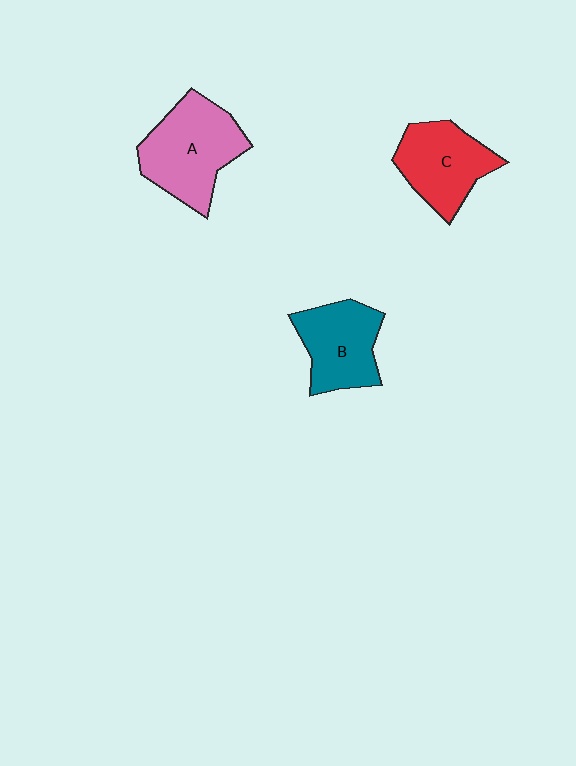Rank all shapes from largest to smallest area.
From largest to smallest: A (pink), C (red), B (teal).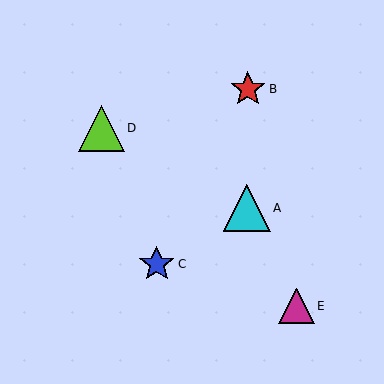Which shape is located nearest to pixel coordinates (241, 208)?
The cyan triangle (labeled A) at (247, 208) is nearest to that location.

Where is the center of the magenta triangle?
The center of the magenta triangle is at (296, 306).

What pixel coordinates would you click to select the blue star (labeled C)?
Click at (157, 264) to select the blue star C.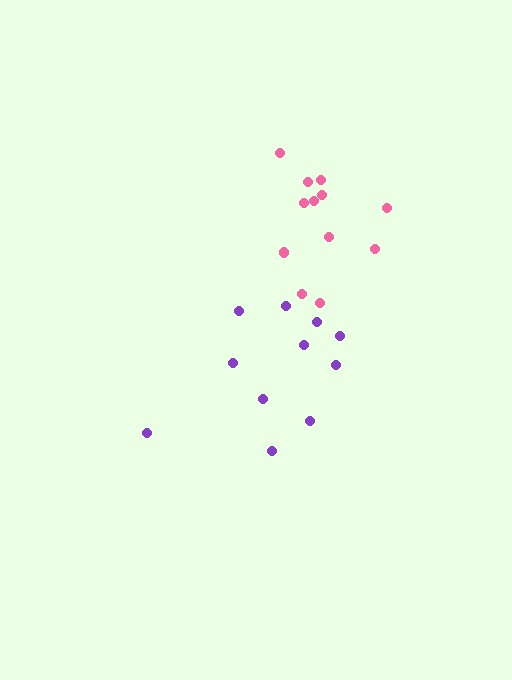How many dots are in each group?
Group 1: 12 dots, Group 2: 11 dots (23 total).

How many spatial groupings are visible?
There are 2 spatial groupings.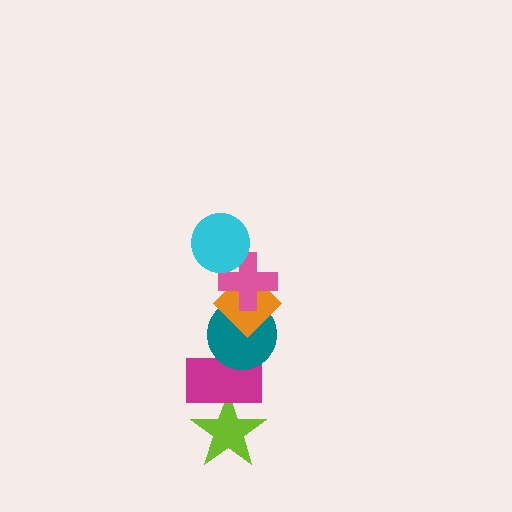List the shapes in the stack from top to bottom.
From top to bottom: the cyan circle, the pink cross, the orange diamond, the teal circle, the magenta rectangle, the lime star.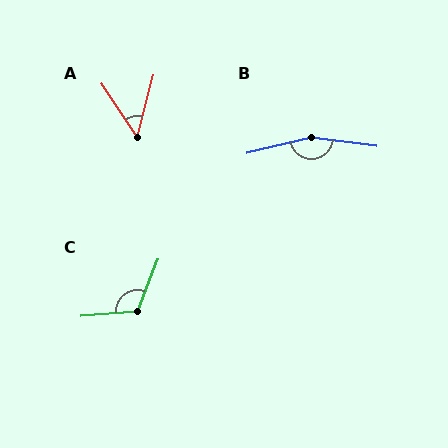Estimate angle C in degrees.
Approximately 116 degrees.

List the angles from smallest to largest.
A (49°), C (116°), B (159°).